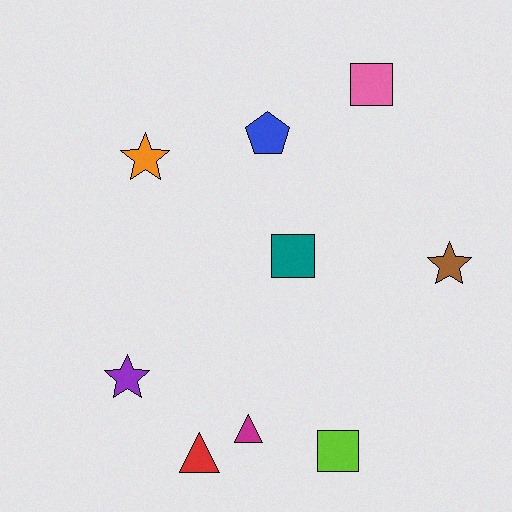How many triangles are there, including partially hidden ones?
There are 2 triangles.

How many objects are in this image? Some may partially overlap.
There are 9 objects.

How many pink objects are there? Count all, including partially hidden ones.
There is 1 pink object.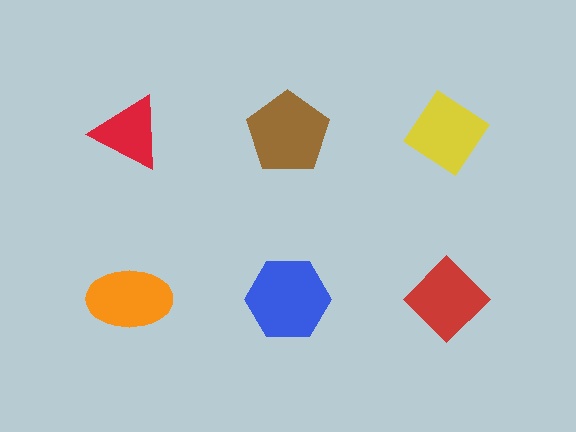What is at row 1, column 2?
A brown pentagon.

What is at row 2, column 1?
An orange ellipse.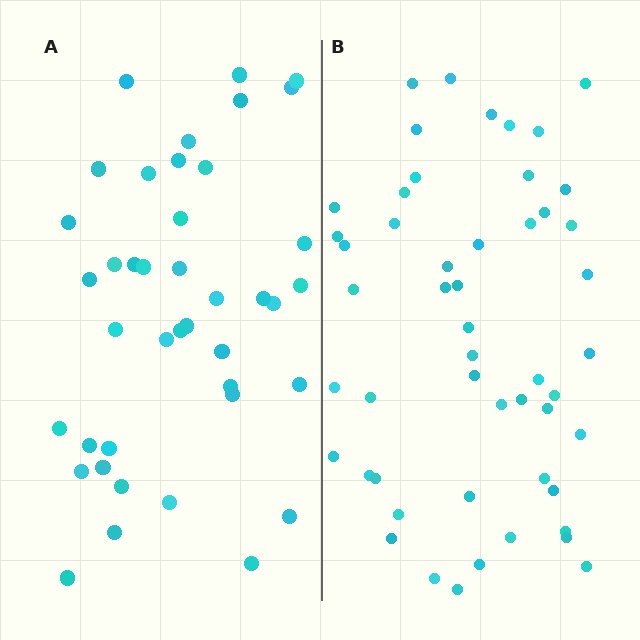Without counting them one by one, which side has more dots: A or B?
Region B (the right region) has more dots.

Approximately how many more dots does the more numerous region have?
Region B has roughly 10 or so more dots than region A.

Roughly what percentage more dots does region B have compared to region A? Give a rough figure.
About 25% more.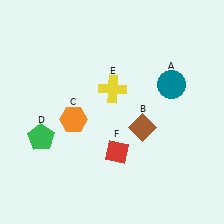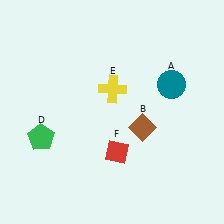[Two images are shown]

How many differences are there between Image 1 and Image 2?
There is 1 difference between the two images.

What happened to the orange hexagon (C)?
The orange hexagon (C) was removed in Image 2. It was in the bottom-left area of Image 1.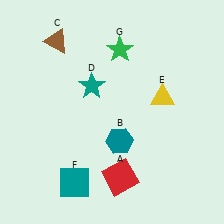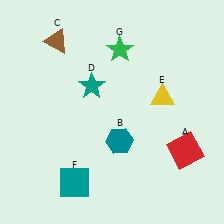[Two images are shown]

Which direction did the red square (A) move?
The red square (A) moved right.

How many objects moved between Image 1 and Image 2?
1 object moved between the two images.